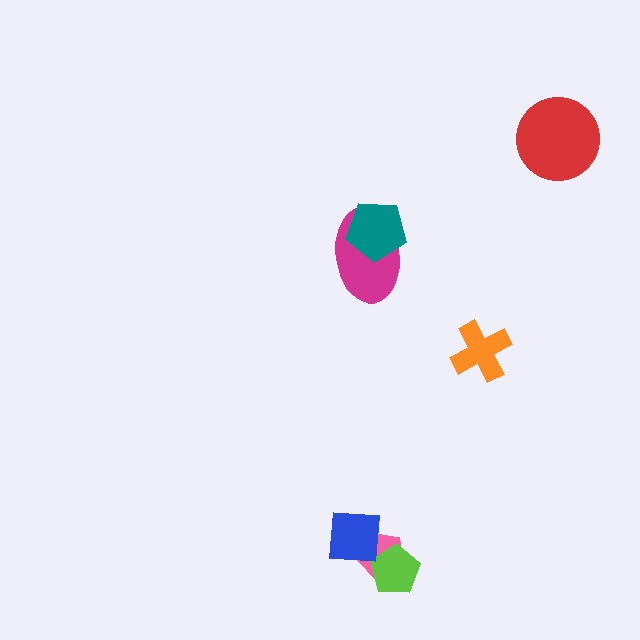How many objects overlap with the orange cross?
0 objects overlap with the orange cross.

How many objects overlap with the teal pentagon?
1 object overlaps with the teal pentagon.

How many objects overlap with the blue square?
2 objects overlap with the blue square.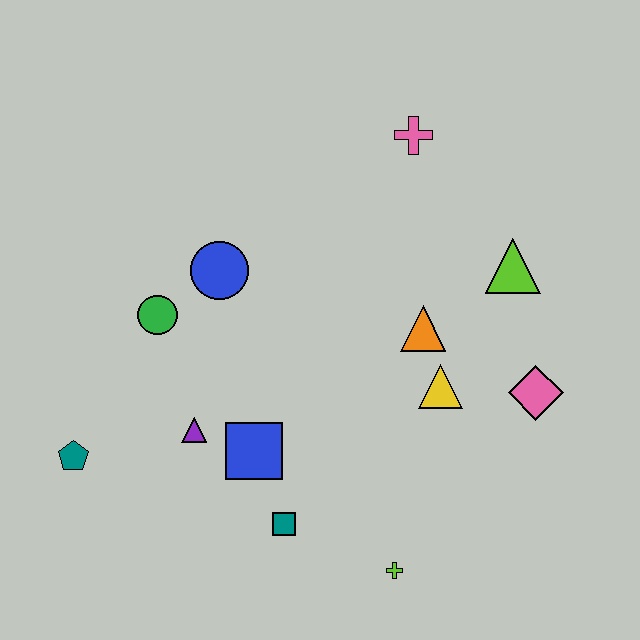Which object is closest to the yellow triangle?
The orange triangle is closest to the yellow triangle.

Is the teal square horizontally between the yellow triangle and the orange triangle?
No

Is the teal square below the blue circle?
Yes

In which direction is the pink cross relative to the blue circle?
The pink cross is to the right of the blue circle.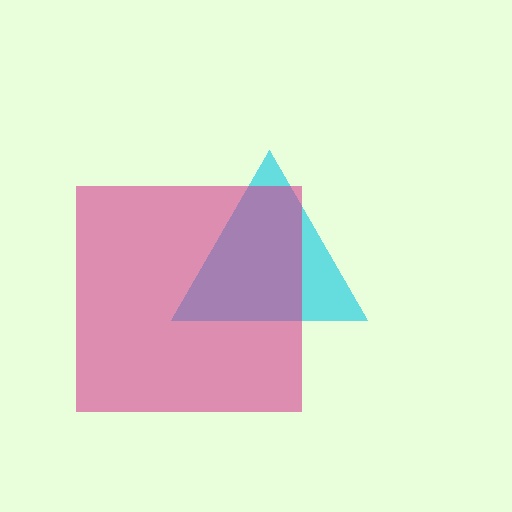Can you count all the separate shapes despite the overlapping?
Yes, there are 2 separate shapes.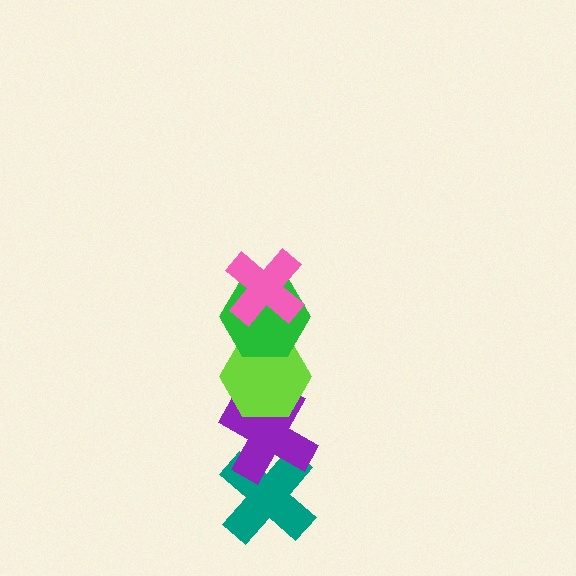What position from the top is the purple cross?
The purple cross is 4th from the top.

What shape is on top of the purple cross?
The lime hexagon is on top of the purple cross.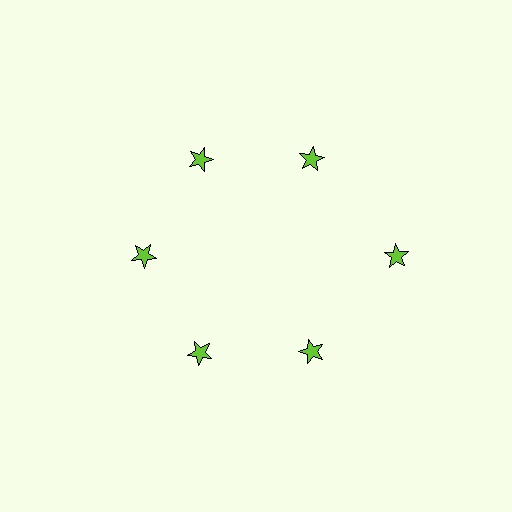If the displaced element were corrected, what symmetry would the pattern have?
It would have 6-fold rotational symmetry — the pattern would map onto itself every 60 degrees.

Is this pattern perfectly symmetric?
No. The 6 lime stars are arranged in a ring, but one element near the 3 o'clock position is pushed outward from the center, breaking the 6-fold rotational symmetry.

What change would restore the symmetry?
The symmetry would be restored by moving it inward, back onto the ring so that all 6 stars sit at equal angles and equal distance from the center.